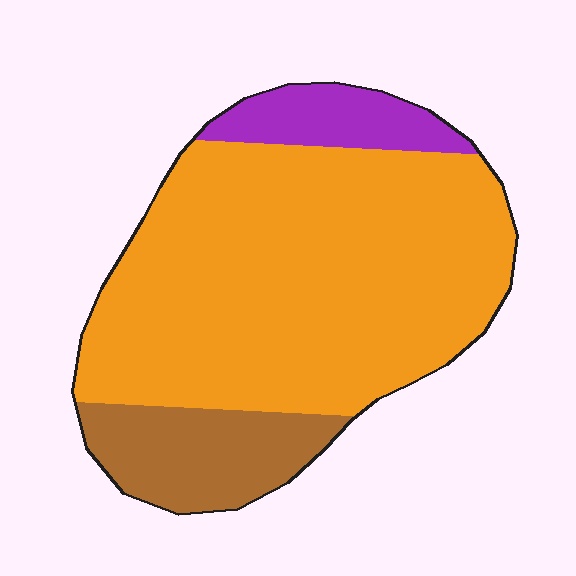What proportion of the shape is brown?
Brown covers around 15% of the shape.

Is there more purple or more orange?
Orange.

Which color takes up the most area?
Orange, at roughly 75%.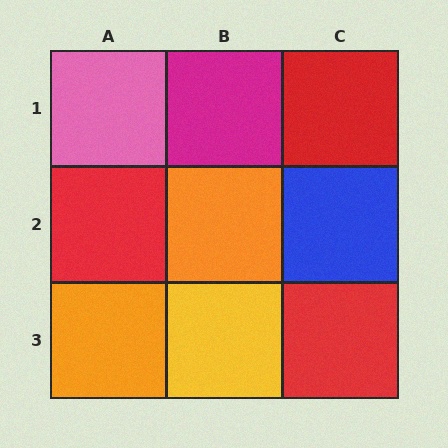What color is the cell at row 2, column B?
Orange.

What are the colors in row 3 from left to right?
Orange, yellow, red.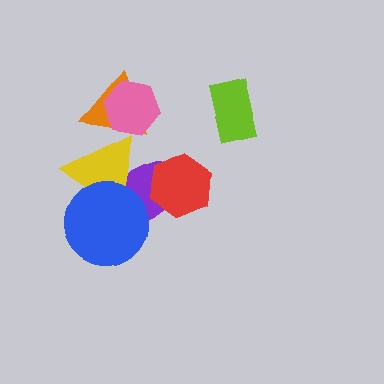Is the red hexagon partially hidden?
No, no other shape covers it.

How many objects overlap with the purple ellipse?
3 objects overlap with the purple ellipse.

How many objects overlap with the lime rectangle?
0 objects overlap with the lime rectangle.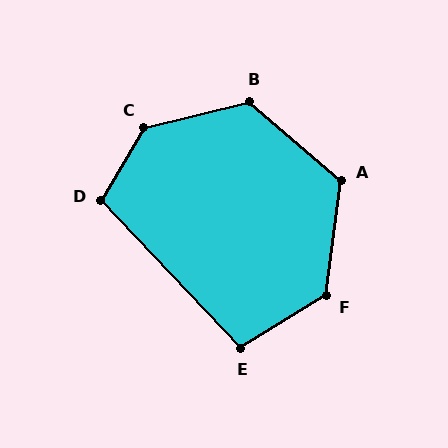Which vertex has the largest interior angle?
C, at approximately 134 degrees.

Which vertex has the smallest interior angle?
E, at approximately 102 degrees.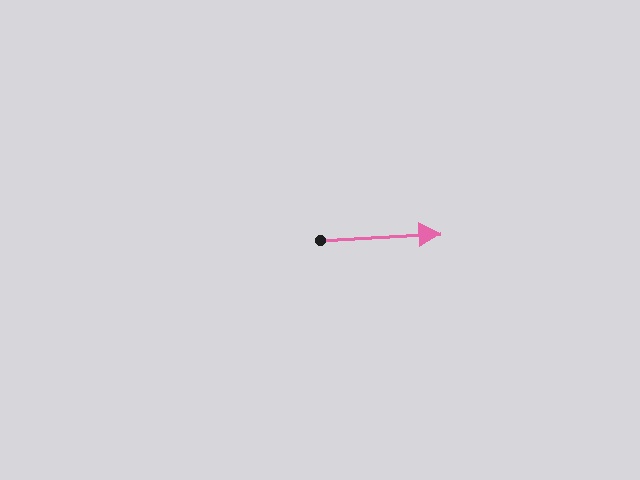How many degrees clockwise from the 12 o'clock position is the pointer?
Approximately 87 degrees.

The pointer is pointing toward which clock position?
Roughly 3 o'clock.